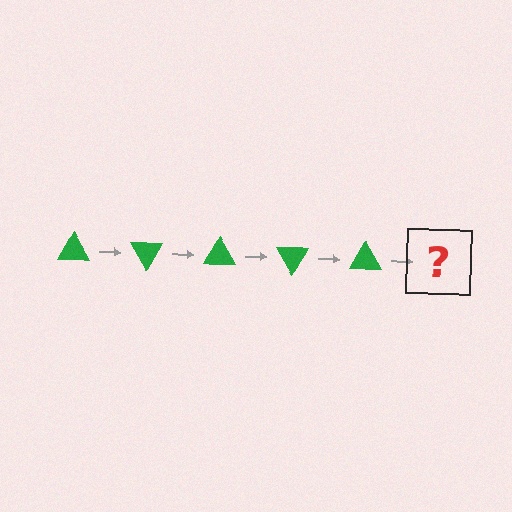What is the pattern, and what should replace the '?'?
The pattern is that the triangle rotates 60 degrees each step. The '?' should be a green triangle rotated 300 degrees.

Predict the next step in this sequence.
The next step is a green triangle rotated 300 degrees.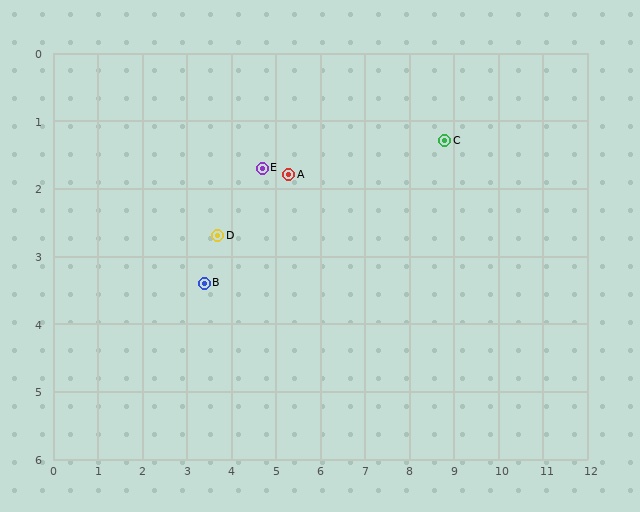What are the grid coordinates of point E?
Point E is at approximately (4.7, 1.7).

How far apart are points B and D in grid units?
Points B and D are about 0.8 grid units apart.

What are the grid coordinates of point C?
Point C is at approximately (8.8, 1.3).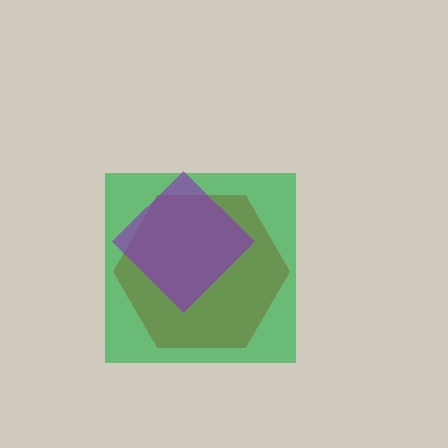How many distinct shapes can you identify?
There are 3 distinct shapes: a red hexagon, a green square, a purple diamond.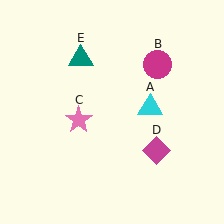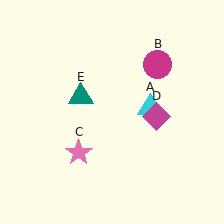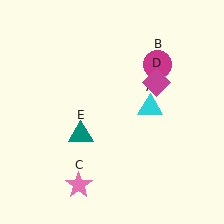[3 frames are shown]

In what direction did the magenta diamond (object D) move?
The magenta diamond (object D) moved up.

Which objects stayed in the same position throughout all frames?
Cyan triangle (object A) and magenta circle (object B) remained stationary.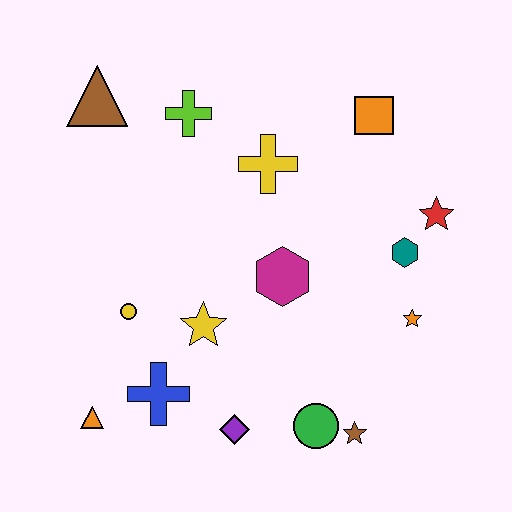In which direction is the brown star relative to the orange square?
The brown star is below the orange square.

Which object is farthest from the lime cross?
The brown star is farthest from the lime cross.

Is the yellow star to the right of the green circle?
No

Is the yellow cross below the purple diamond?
No